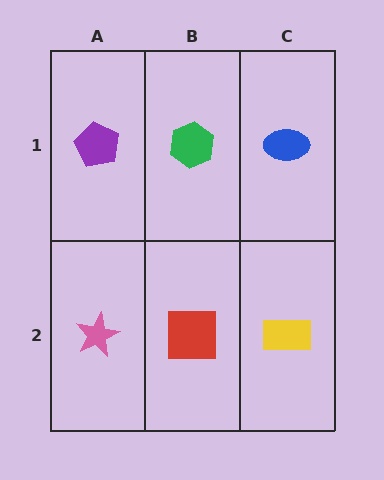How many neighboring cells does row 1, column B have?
3.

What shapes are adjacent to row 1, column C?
A yellow rectangle (row 2, column C), a green hexagon (row 1, column B).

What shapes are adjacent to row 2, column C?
A blue ellipse (row 1, column C), a red square (row 2, column B).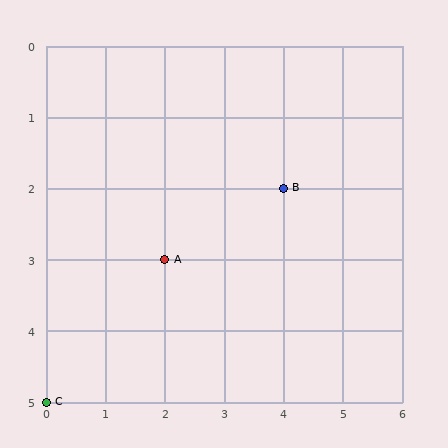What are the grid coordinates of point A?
Point A is at grid coordinates (2, 3).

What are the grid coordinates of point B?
Point B is at grid coordinates (4, 2).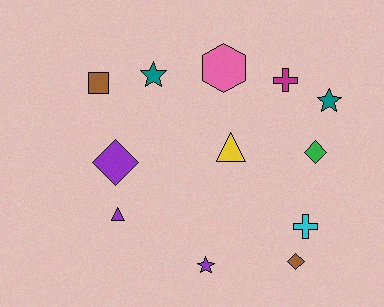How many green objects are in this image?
There is 1 green object.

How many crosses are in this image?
There are 2 crosses.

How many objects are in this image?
There are 12 objects.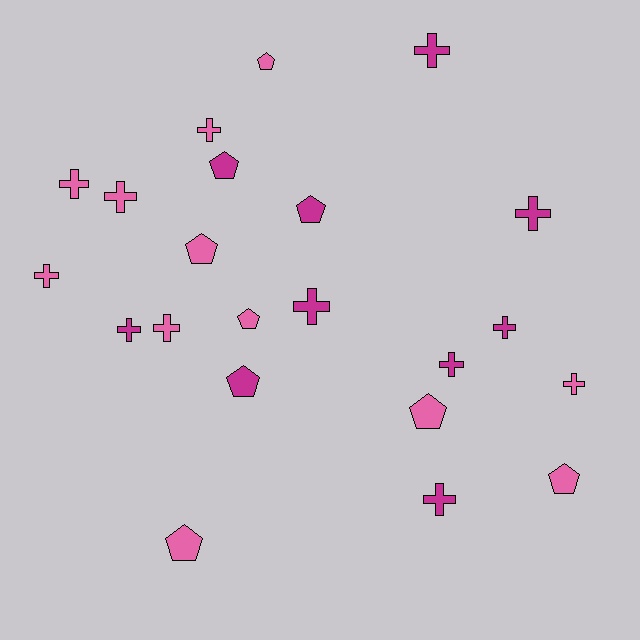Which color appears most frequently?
Pink, with 12 objects.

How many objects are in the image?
There are 22 objects.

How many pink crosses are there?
There are 6 pink crosses.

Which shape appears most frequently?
Cross, with 13 objects.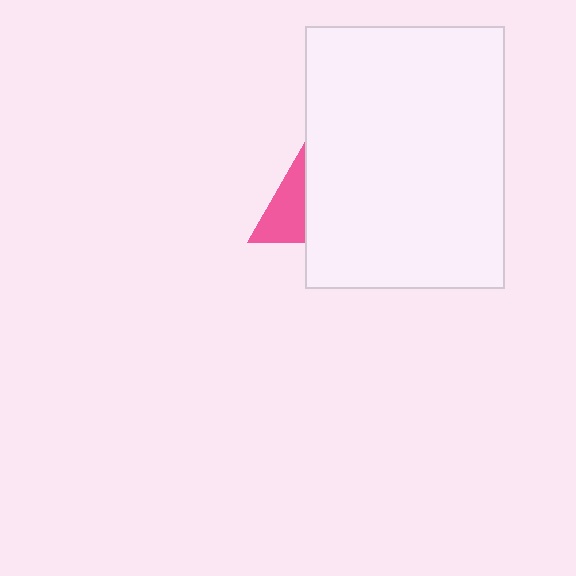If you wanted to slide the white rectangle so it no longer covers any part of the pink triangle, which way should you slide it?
Slide it right — that is the most direct way to separate the two shapes.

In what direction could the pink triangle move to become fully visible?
The pink triangle could move left. That would shift it out from behind the white rectangle entirely.